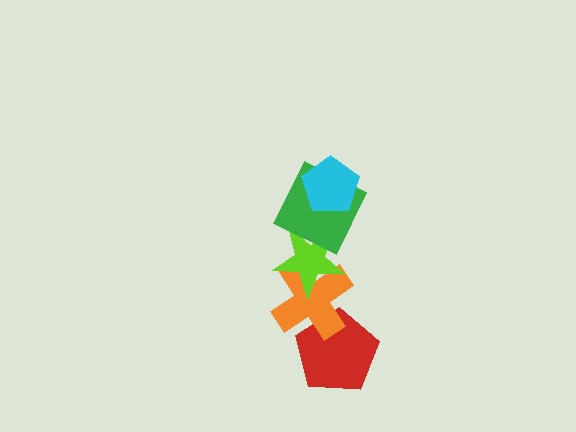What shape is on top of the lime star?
The green square is on top of the lime star.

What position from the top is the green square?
The green square is 2nd from the top.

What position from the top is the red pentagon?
The red pentagon is 5th from the top.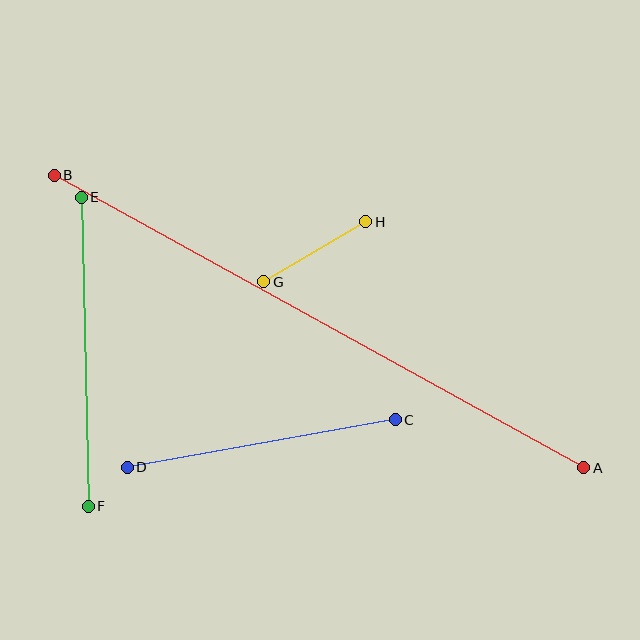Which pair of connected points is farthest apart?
Points A and B are farthest apart.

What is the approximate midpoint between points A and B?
The midpoint is at approximately (319, 322) pixels.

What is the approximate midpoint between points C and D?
The midpoint is at approximately (261, 444) pixels.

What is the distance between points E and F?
The distance is approximately 309 pixels.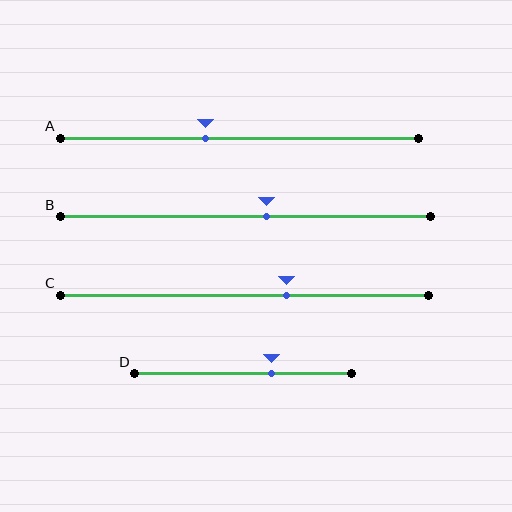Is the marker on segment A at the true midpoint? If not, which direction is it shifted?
No, the marker on segment A is shifted to the left by about 9% of the segment length.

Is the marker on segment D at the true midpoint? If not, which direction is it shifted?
No, the marker on segment D is shifted to the right by about 13% of the segment length.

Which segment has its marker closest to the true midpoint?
Segment B has its marker closest to the true midpoint.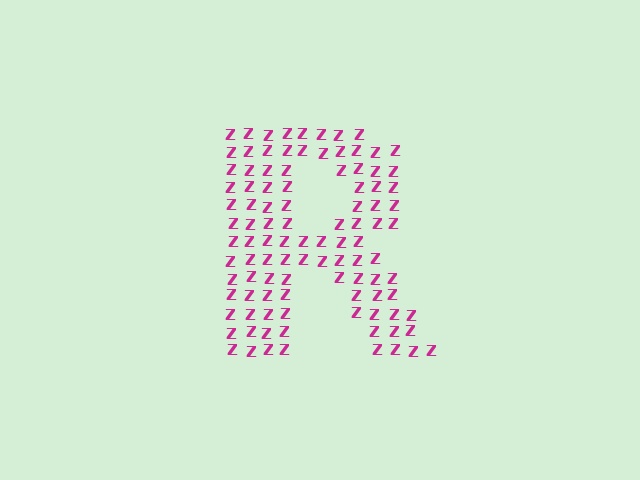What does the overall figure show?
The overall figure shows the letter R.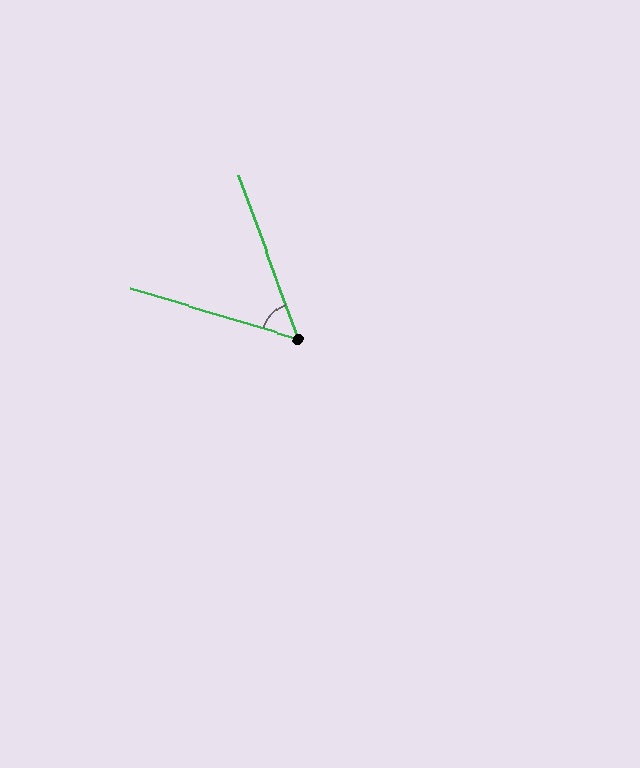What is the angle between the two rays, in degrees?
Approximately 53 degrees.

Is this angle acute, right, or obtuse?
It is acute.